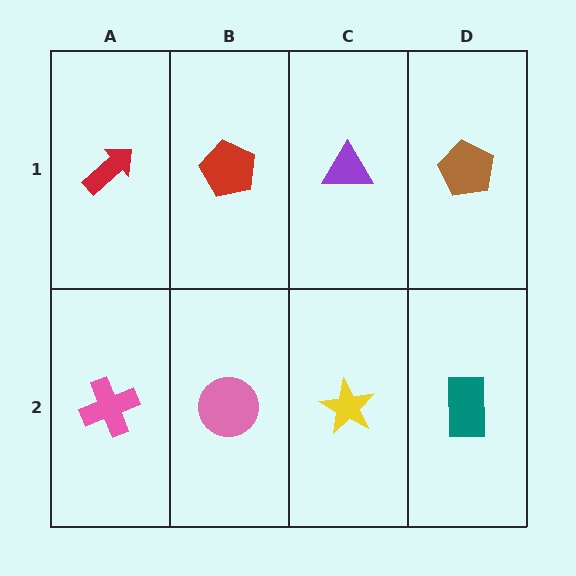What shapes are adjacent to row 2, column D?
A brown pentagon (row 1, column D), a yellow star (row 2, column C).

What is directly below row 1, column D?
A teal rectangle.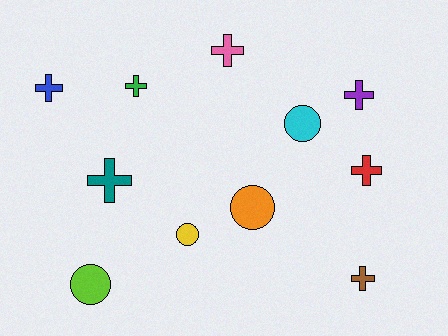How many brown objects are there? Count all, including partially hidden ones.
There is 1 brown object.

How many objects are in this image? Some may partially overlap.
There are 11 objects.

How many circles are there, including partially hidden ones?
There are 4 circles.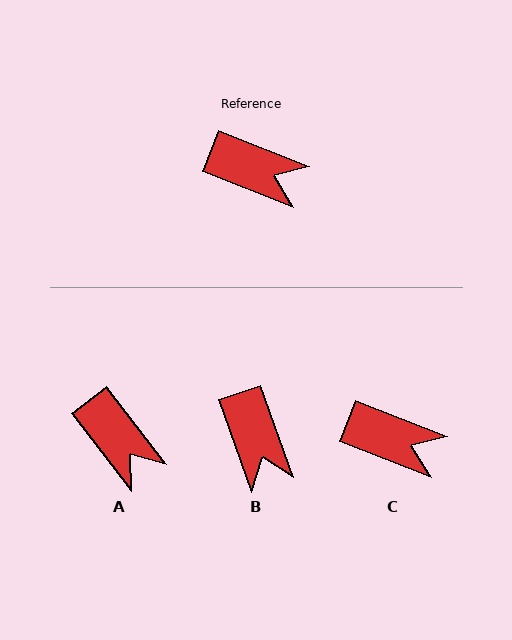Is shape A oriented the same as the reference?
No, it is off by about 31 degrees.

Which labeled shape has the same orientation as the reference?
C.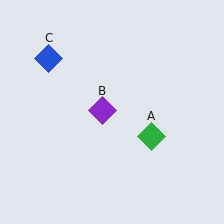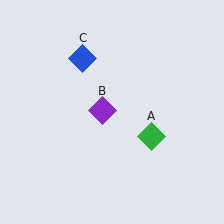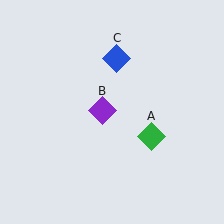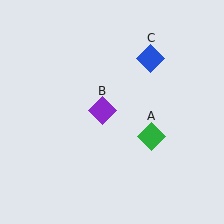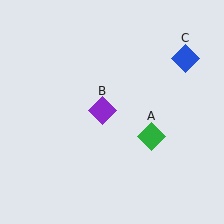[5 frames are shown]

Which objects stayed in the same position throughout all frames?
Green diamond (object A) and purple diamond (object B) remained stationary.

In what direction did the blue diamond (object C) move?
The blue diamond (object C) moved right.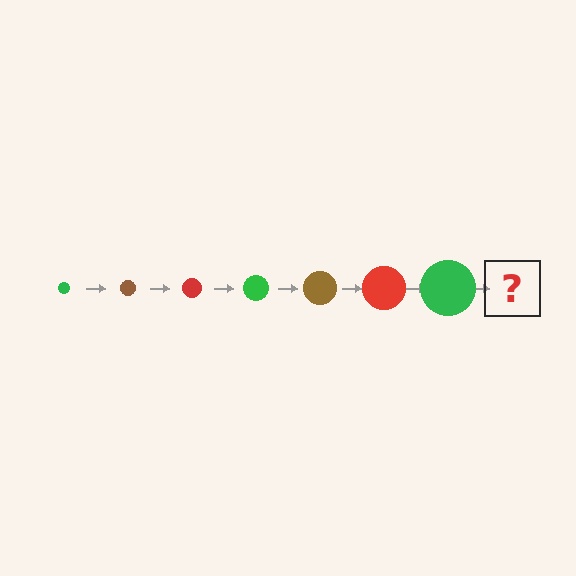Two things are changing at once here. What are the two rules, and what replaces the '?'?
The two rules are that the circle grows larger each step and the color cycles through green, brown, and red. The '?' should be a brown circle, larger than the previous one.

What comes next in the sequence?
The next element should be a brown circle, larger than the previous one.